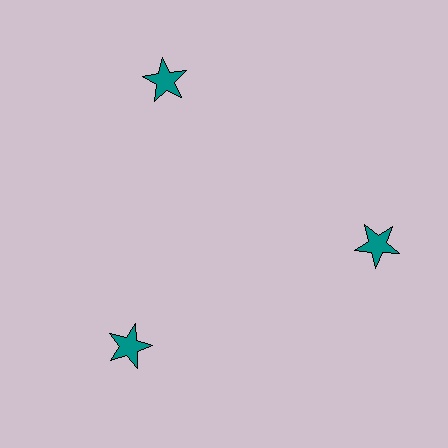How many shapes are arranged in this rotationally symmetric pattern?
There are 3 shapes, arranged in 3 groups of 1.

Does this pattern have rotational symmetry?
Yes, this pattern has 3-fold rotational symmetry. It looks the same after rotating 120 degrees around the center.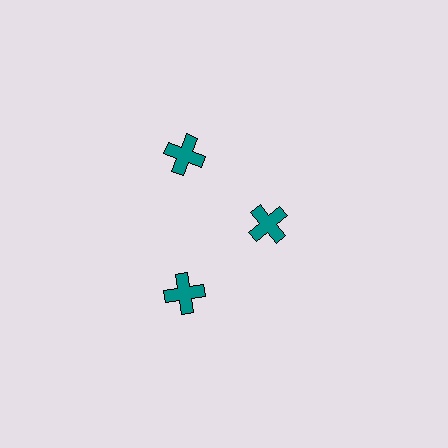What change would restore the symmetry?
The symmetry would be restored by moving it outward, back onto the ring so that all 3 crosses sit at equal angles and equal distance from the center.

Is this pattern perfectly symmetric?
No. The 3 teal crosses are arranged in a ring, but one element near the 3 o'clock position is pulled inward toward the center, breaking the 3-fold rotational symmetry.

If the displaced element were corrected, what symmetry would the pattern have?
It would have 3-fold rotational symmetry — the pattern would map onto itself every 120 degrees.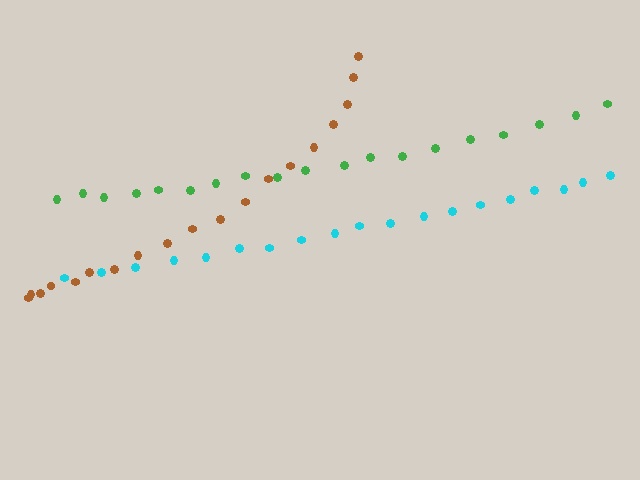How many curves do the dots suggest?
There are 3 distinct paths.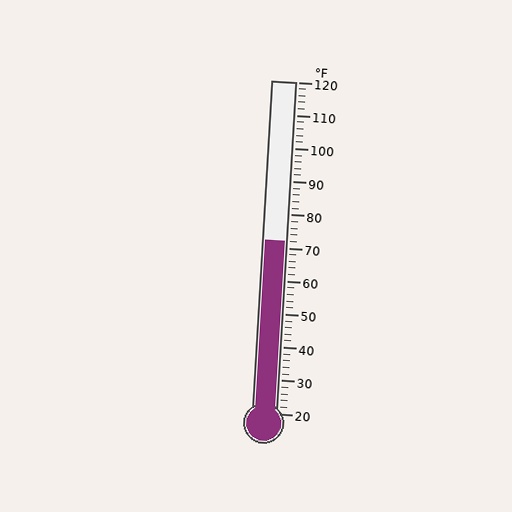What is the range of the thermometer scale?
The thermometer scale ranges from 20°F to 120°F.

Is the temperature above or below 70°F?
The temperature is above 70°F.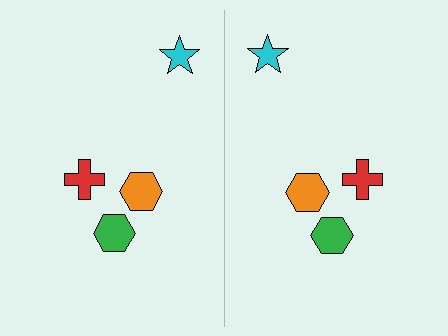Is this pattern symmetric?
Yes, this pattern has bilateral (reflection) symmetry.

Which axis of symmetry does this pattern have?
The pattern has a vertical axis of symmetry running through the center of the image.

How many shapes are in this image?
There are 8 shapes in this image.